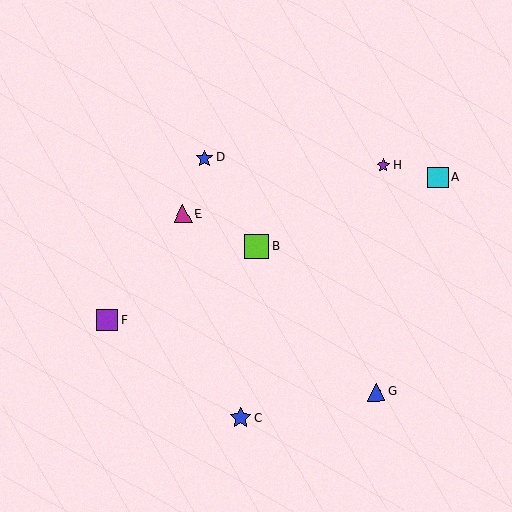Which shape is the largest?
The lime square (labeled B) is the largest.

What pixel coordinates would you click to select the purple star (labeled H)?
Click at (383, 166) to select the purple star H.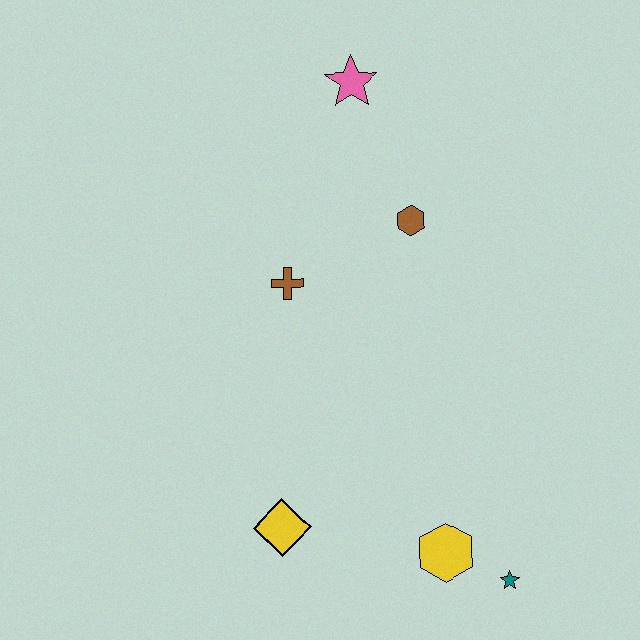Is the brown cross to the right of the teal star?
No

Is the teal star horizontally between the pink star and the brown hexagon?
No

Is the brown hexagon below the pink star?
Yes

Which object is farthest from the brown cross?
The teal star is farthest from the brown cross.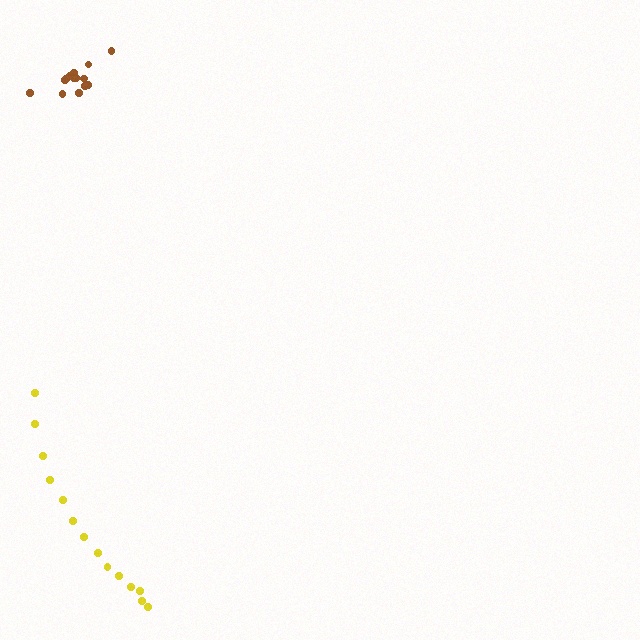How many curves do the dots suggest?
There are 2 distinct paths.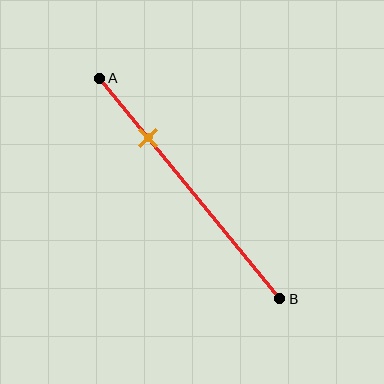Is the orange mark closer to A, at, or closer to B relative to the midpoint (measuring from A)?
The orange mark is closer to point A than the midpoint of segment AB.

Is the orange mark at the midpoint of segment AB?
No, the mark is at about 25% from A, not at the 50% midpoint.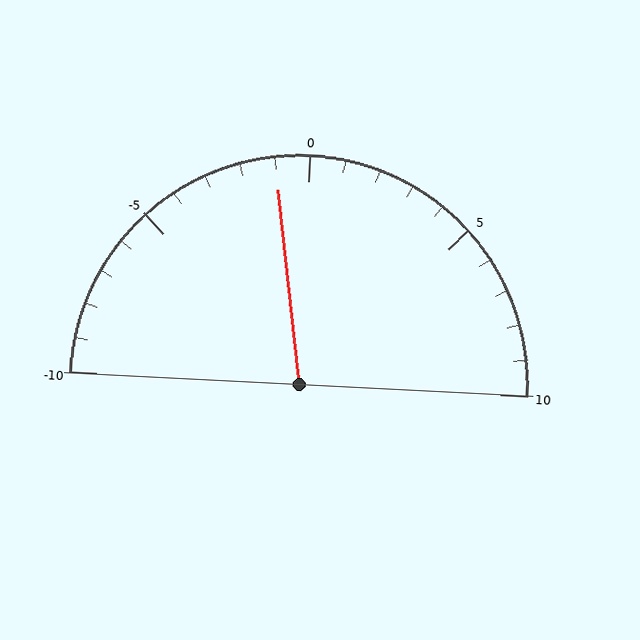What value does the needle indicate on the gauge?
The needle indicates approximately -1.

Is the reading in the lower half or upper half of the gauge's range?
The reading is in the lower half of the range (-10 to 10).